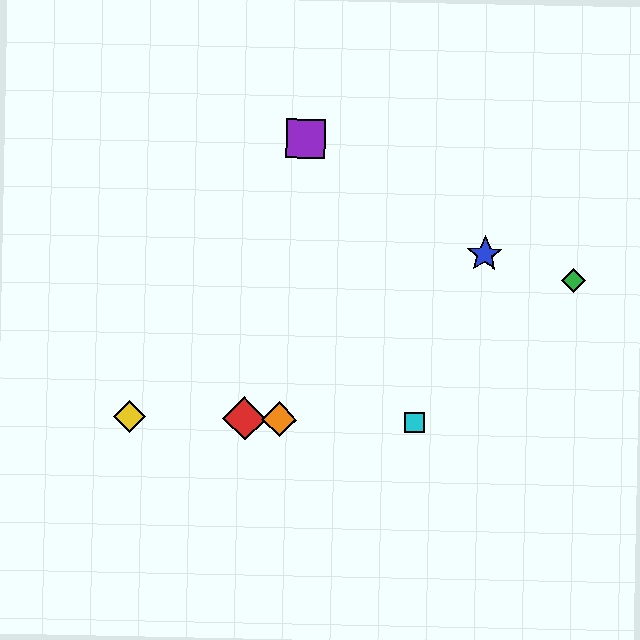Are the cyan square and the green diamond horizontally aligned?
No, the cyan square is at y≈422 and the green diamond is at y≈280.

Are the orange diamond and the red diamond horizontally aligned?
Yes, both are at y≈419.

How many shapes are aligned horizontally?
4 shapes (the red diamond, the yellow diamond, the orange diamond, the cyan square) are aligned horizontally.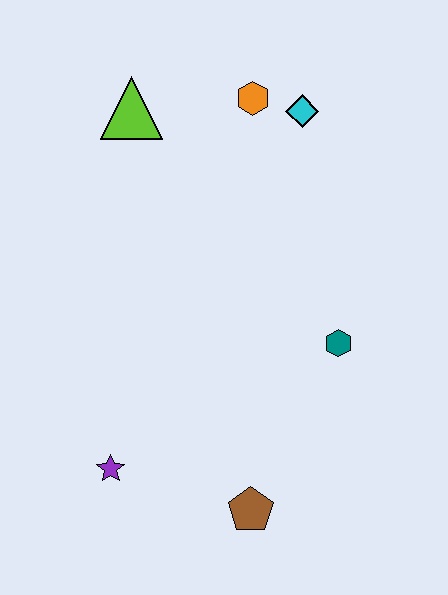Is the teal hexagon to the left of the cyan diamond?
No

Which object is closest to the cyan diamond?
The orange hexagon is closest to the cyan diamond.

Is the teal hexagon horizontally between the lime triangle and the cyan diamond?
No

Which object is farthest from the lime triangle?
The brown pentagon is farthest from the lime triangle.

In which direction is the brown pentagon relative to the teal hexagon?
The brown pentagon is below the teal hexagon.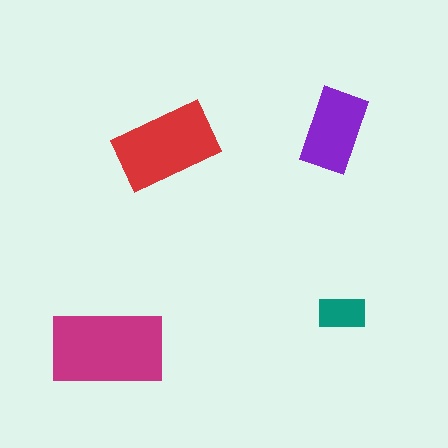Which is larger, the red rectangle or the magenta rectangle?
The magenta one.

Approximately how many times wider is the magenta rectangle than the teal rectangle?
About 2.5 times wider.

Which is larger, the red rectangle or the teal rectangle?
The red one.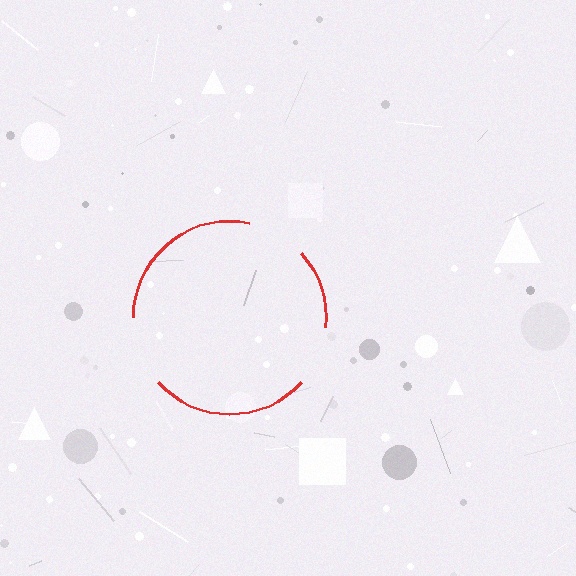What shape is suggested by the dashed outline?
The dashed outline suggests a circle.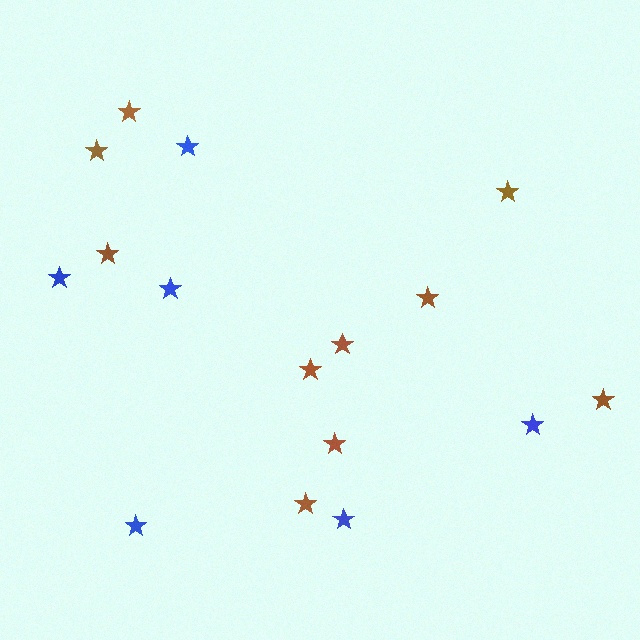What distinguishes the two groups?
There are 2 groups: one group of blue stars (6) and one group of brown stars (10).